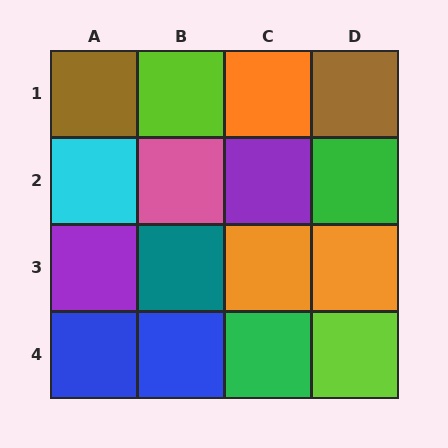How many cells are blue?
2 cells are blue.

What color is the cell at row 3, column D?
Orange.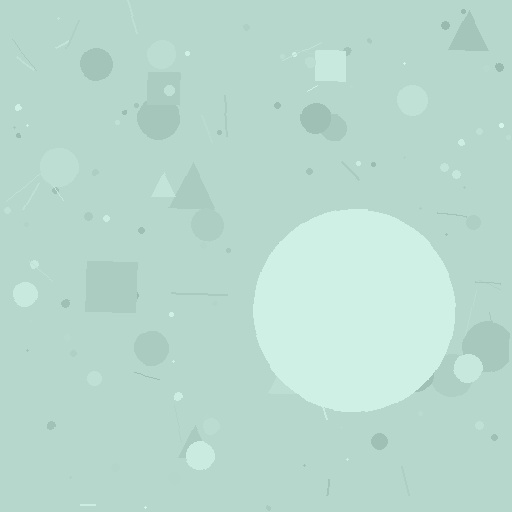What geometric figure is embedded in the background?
A circle is embedded in the background.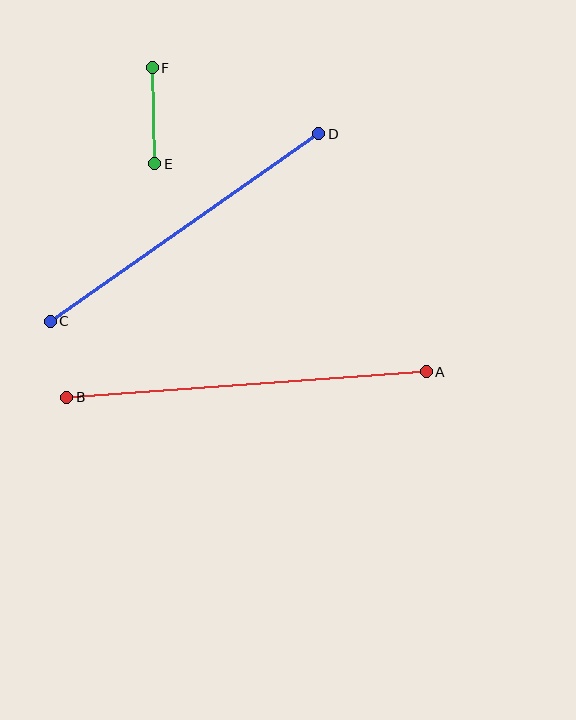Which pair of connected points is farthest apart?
Points A and B are farthest apart.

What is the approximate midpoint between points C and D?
The midpoint is at approximately (184, 228) pixels.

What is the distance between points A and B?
The distance is approximately 361 pixels.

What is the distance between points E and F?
The distance is approximately 96 pixels.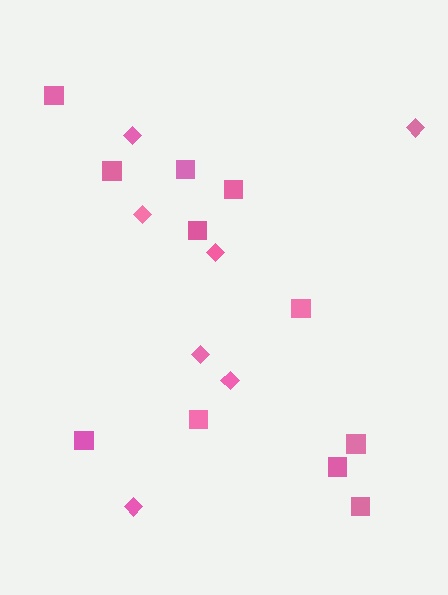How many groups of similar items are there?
There are 2 groups: one group of diamonds (7) and one group of squares (11).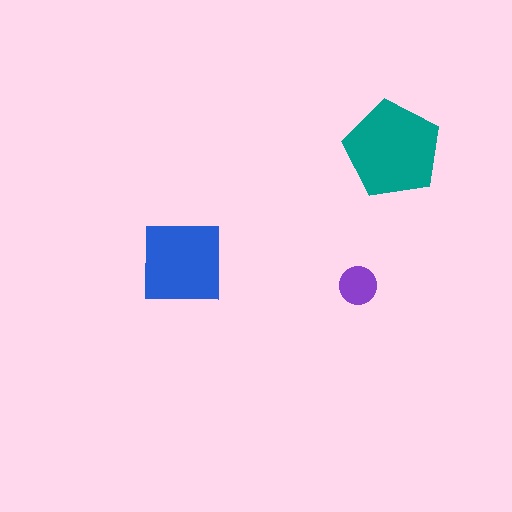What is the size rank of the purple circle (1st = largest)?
3rd.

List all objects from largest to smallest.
The teal pentagon, the blue square, the purple circle.